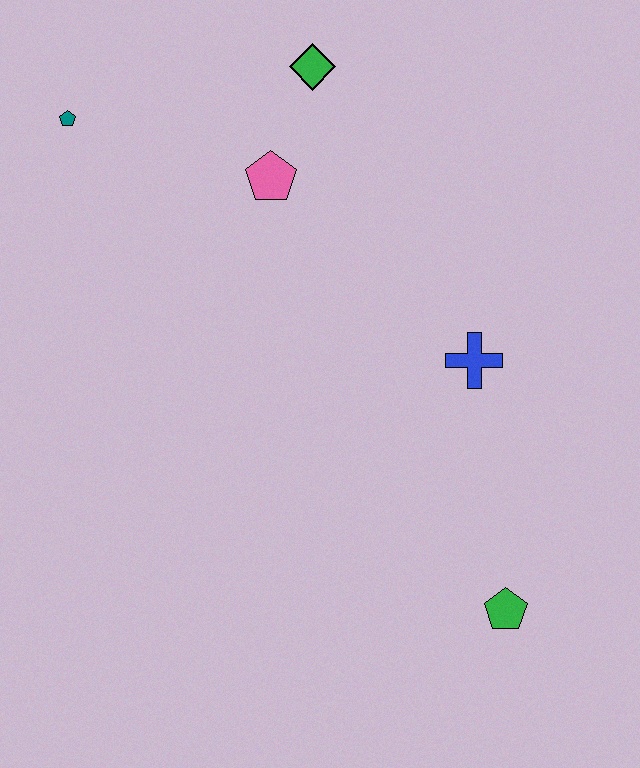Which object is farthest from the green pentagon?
The teal pentagon is farthest from the green pentagon.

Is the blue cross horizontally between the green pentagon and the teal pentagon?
Yes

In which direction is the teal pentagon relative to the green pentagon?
The teal pentagon is above the green pentagon.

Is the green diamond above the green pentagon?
Yes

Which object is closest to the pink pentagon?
The green diamond is closest to the pink pentagon.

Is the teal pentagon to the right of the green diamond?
No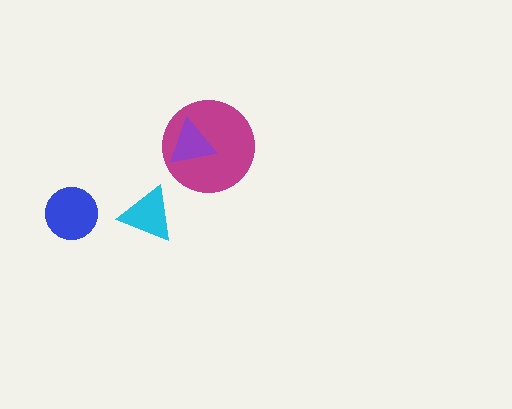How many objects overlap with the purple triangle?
1 object overlaps with the purple triangle.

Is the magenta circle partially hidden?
Yes, it is partially covered by another shape.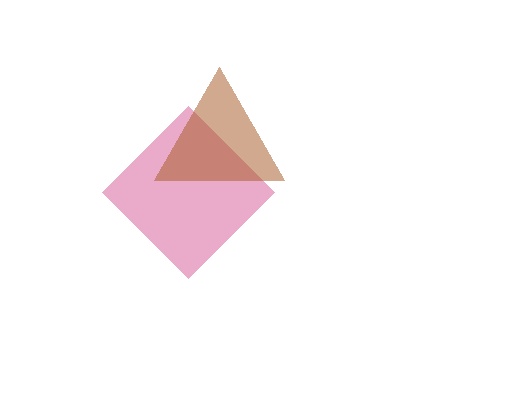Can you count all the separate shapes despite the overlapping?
Yes, there are 2 separate shapes.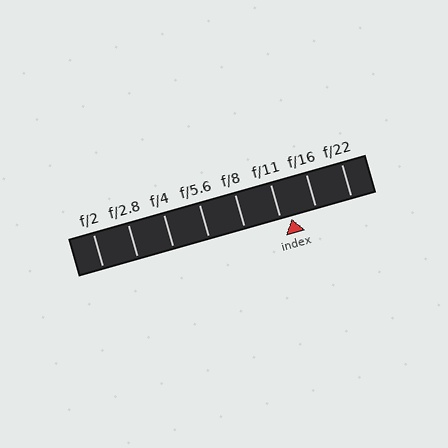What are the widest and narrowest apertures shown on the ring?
The widest aperture shown is f/2 and the narrowest is f/22.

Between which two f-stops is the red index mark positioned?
The index mark is between f/11 and f/16.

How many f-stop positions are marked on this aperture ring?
There are 8 f-stop positions marked.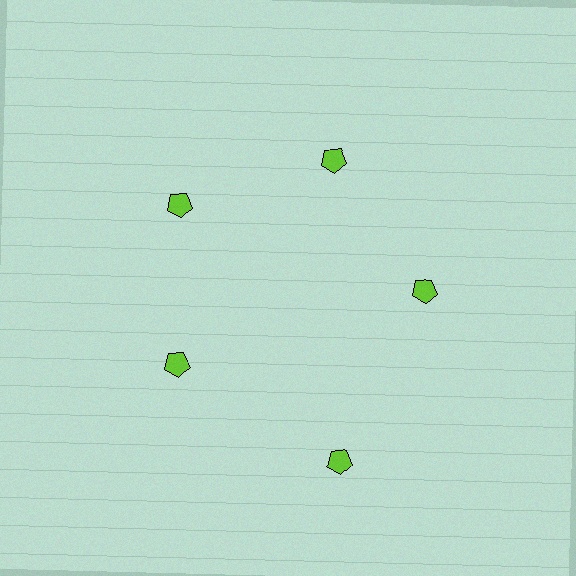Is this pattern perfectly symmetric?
No. The 5 lime pentagons are arranged in a ring, but one element near the 5 o'clock position is pushed outward from the center, breaking the 5-fold rotational symmetry.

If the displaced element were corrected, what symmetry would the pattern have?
It would have 5-fold rotational symmetry — the pattern would map onto itself every 72 degrees.